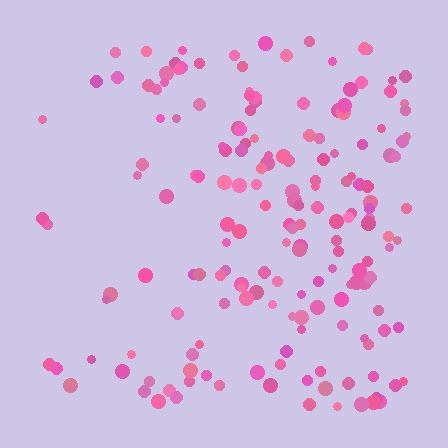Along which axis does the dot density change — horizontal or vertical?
Horizontal.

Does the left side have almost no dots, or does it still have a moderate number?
Still a moderate number, just noticeably fewer than the right.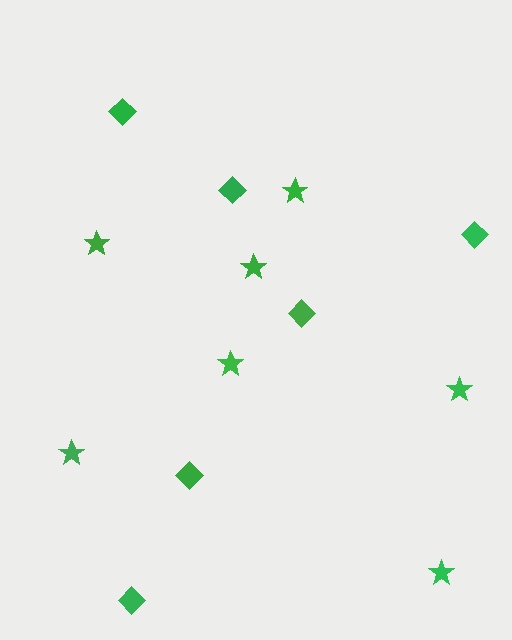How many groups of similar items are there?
There are 2 groups: one group of diamonds (6) and one group of stars (7).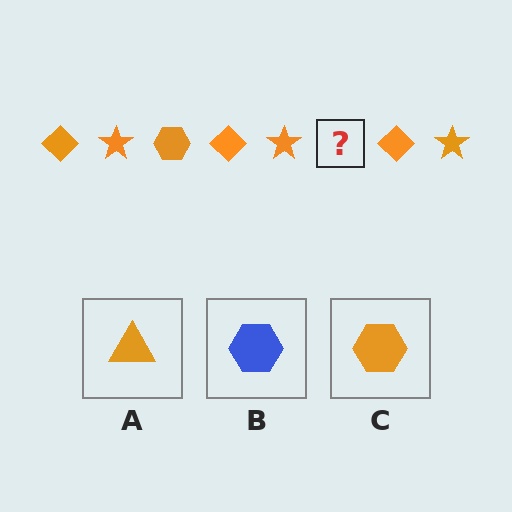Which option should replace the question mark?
Option C.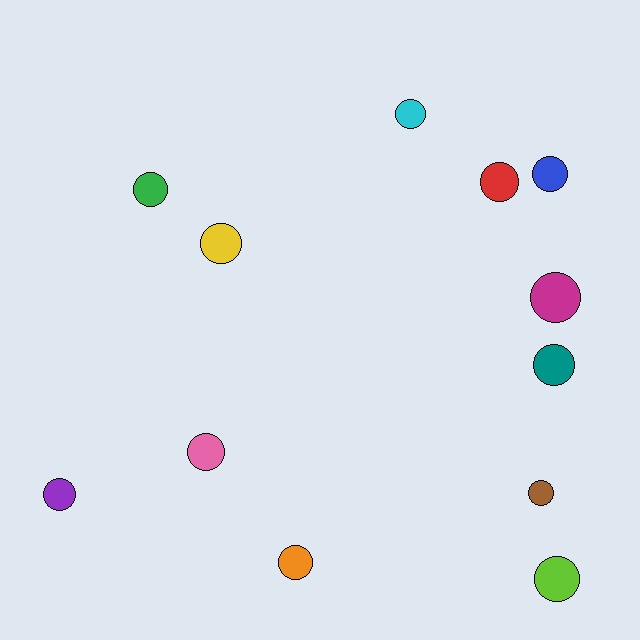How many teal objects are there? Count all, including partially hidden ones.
There is 1 teal object.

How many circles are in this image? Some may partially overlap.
There are 12 circles.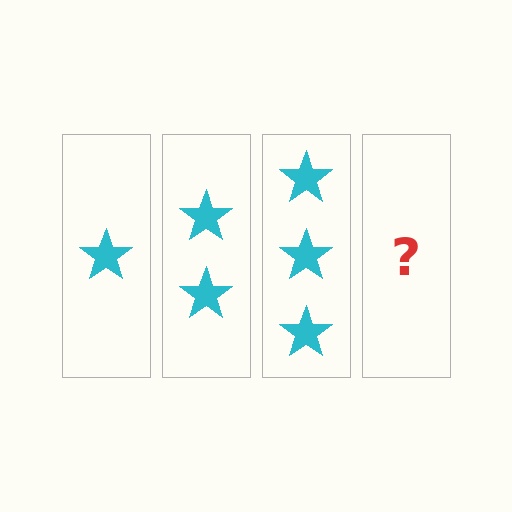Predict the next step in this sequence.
The next step is 4 stars.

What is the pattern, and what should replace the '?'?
The pattern is that each step adds one more star. The '?' should be 4 stars.